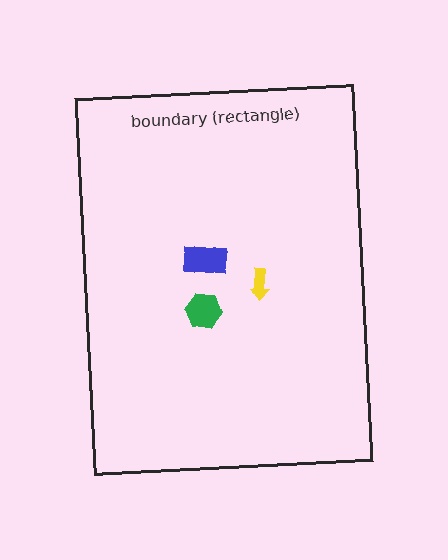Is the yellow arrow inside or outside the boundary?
Inside.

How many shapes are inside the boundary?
3 inside, 0 outside.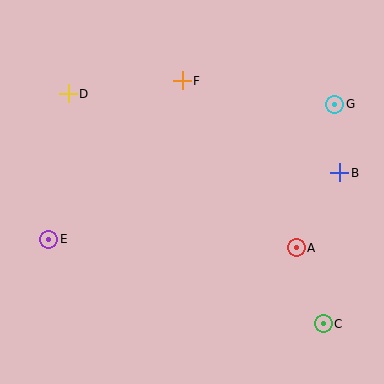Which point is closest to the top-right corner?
Point G is closest to the top-right corner.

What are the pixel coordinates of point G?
Point G is at (335, 104).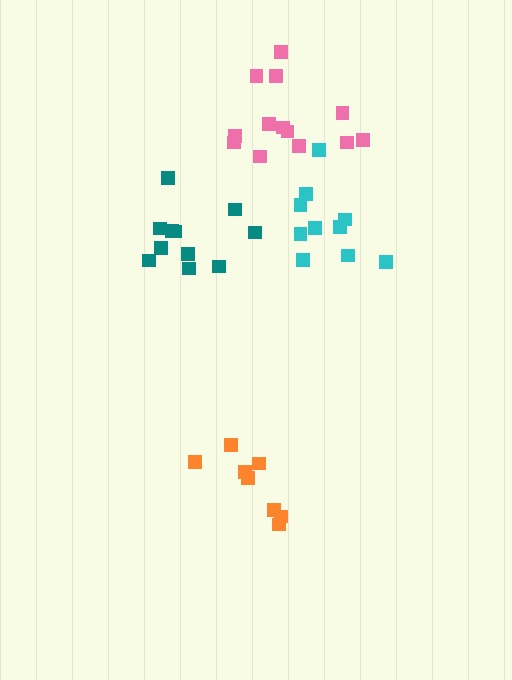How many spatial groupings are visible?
There are 4 spatial groupings.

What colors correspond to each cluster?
The clusters are colored: pink, orange, teal, cyan.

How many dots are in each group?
Group 1: 13 dots, Group 2: 8 dots, Group 3: 11 dots, Group 4: 10 dots (42 total).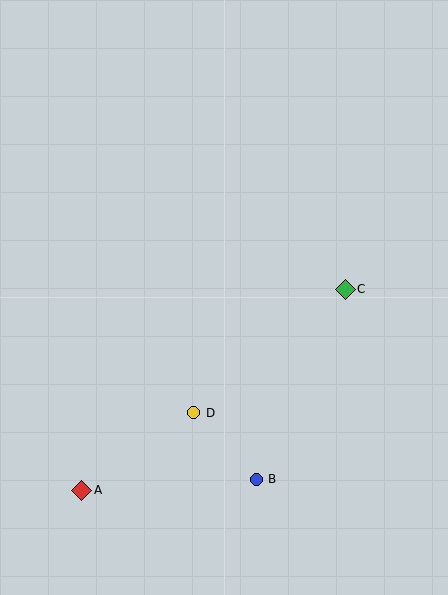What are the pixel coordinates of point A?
Point A is at (82, 490).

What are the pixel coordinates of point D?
Point D is at (194, 413).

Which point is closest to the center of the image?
Point D at (194, 413) is closest to the center.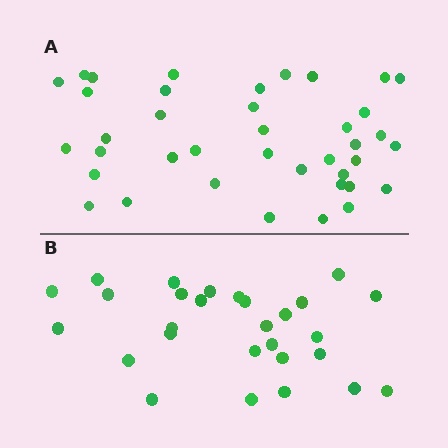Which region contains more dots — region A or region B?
Region A (the top region) has more dots.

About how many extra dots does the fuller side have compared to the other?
Region A has roughly 12 or so more dots than region B.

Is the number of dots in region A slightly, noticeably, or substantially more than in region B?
Region A has noticeably more, but not dramatically so. The ratio is roughly 1.4 to 1.